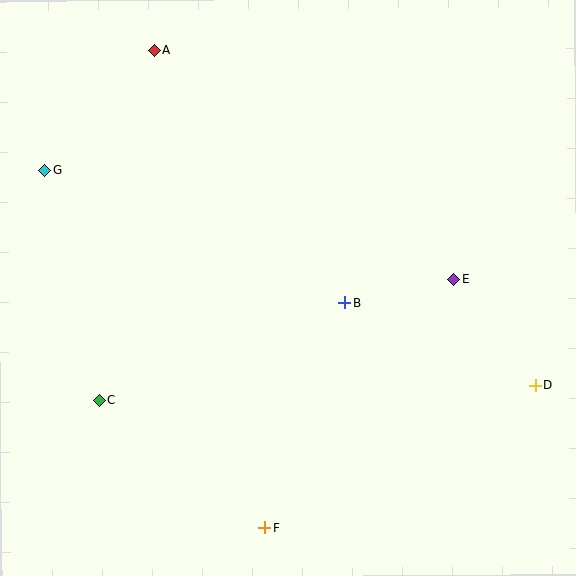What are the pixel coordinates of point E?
Point E is at (454, 279).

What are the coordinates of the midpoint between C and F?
The midpoint between C and F is at (182, 464).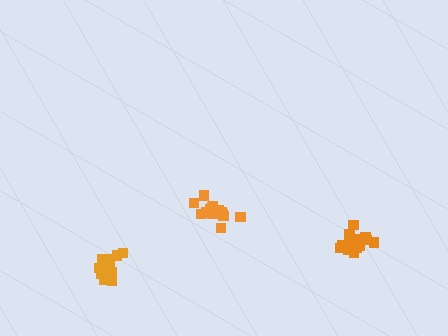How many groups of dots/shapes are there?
There are 3 groups.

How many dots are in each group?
Group 1: 17 dots, Group 2: 15 dots, Group 3: 16 dots (48 total).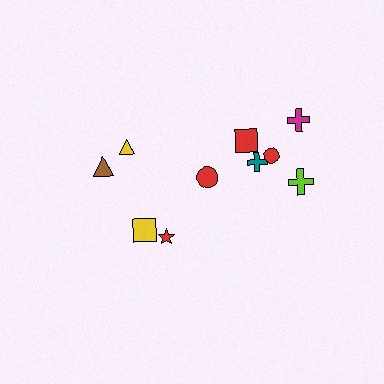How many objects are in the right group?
There are 6 objects.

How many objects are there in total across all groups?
There are 10 objects.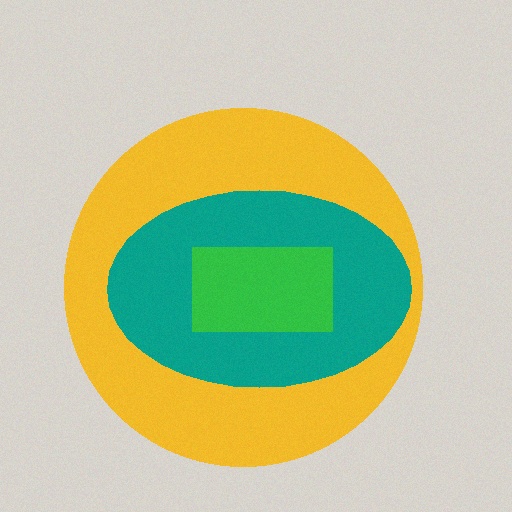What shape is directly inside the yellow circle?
The teal ellipse.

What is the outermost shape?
The yellow circle.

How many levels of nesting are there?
3.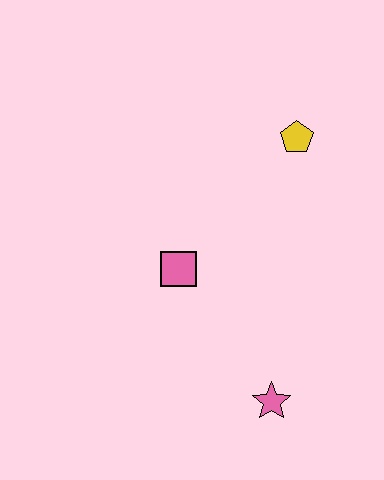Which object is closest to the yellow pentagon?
The pink square is closest to the yellow pentagon.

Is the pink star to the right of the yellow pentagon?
No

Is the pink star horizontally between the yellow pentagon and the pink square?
Yes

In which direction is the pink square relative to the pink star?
The pink square is above the pink star.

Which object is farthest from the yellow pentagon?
The pink star is farthest from the yellow pentagon.